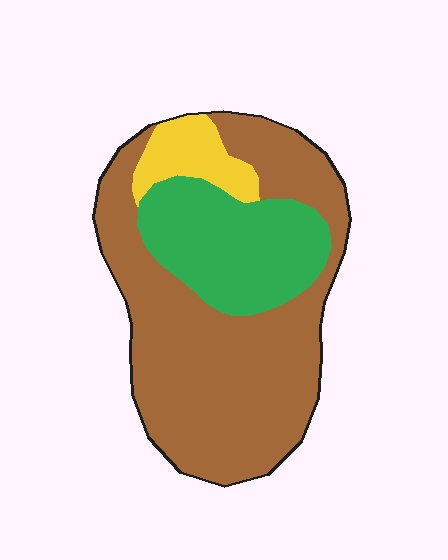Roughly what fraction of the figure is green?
Green takes up about one quarter (1/4) of the figure.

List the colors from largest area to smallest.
From largest to smallest: brown, green, yellow.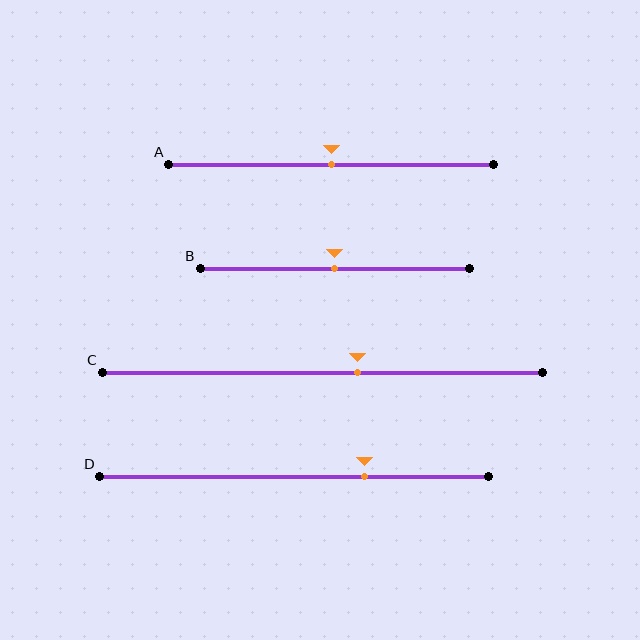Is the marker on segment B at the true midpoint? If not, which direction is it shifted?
Yes, the marker on segment B is at the true midpoint.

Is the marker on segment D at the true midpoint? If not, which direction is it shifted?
No, the marker on segment D is shifted to the right by about 18% of the segment length.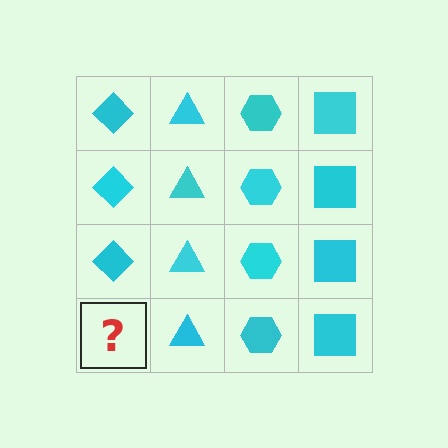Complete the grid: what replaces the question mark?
The question mark should be replaced with a cyan diamond.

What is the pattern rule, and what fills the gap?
The rule is that each column has a consistent shape. The gap should be filled with a cyan diamond.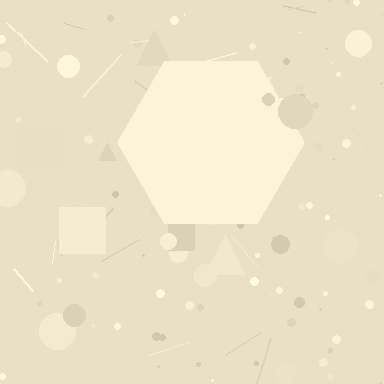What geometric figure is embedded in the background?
A hexagon is embedded in the background.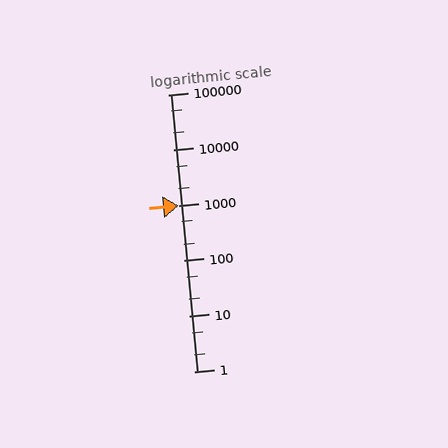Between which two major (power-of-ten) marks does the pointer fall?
The pointer is between 100 and 1000.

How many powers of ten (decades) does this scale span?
The scale spans 5 decades, from 1 to 100000.